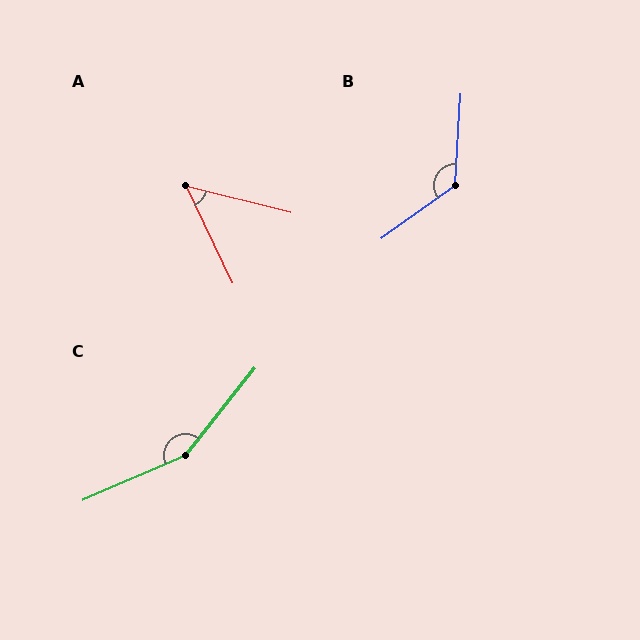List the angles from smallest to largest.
A (50°), B (129°), C (152°).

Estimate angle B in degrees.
Approximately 129 degrees.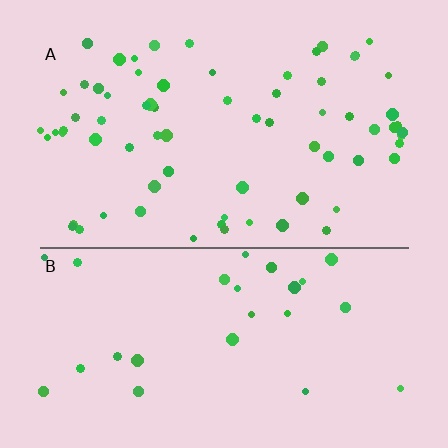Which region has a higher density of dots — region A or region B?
A (the top).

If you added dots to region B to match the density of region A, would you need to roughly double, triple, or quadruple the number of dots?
Approximately triple.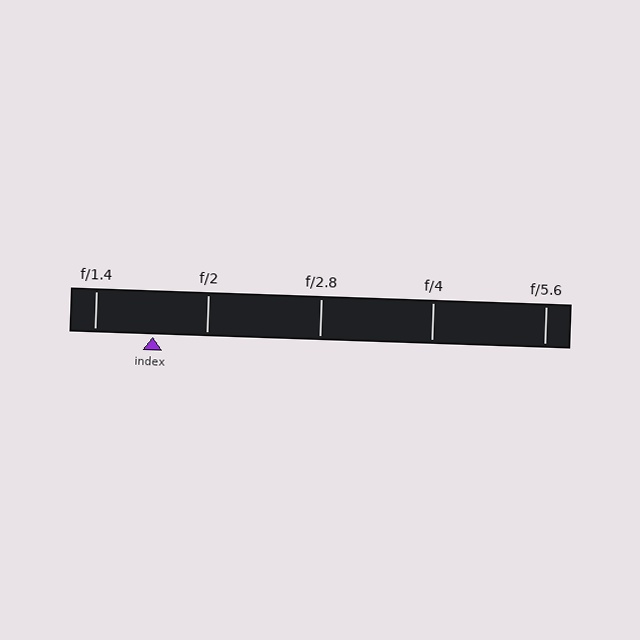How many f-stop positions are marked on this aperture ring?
There are 5 f-stop positions marked.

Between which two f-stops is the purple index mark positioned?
The index mark is between f/1.4 and f/2.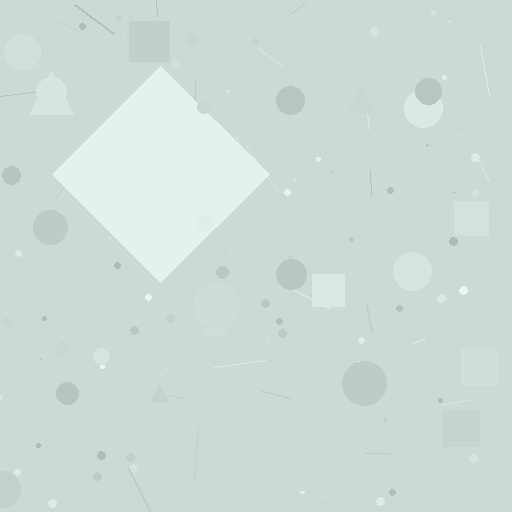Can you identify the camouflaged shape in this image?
The camouflaged shape is a diamond.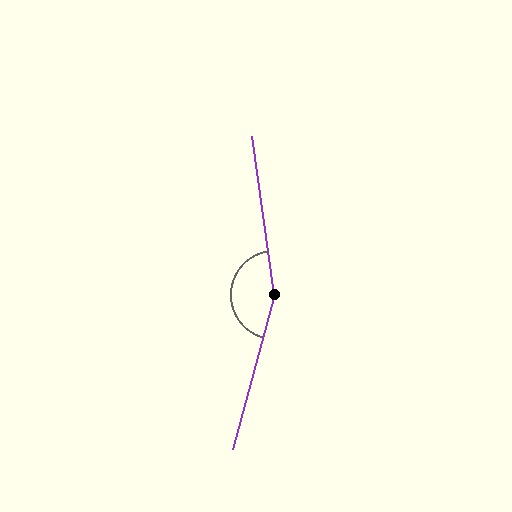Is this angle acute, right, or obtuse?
It is obtuse.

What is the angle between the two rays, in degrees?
Approximately 157 degrees.